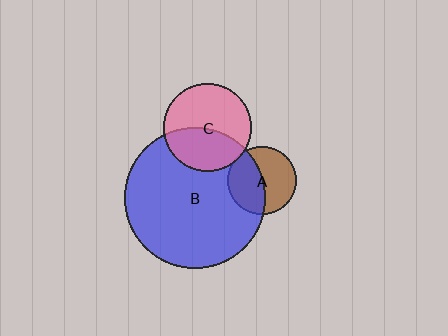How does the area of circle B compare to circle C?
Approximately 2.6 times.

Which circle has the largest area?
Circle B (blue).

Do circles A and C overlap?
Yes.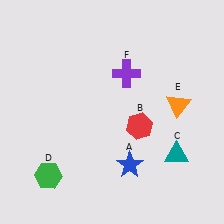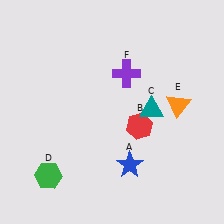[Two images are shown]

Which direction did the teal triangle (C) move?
The teal triangle (C) moved up.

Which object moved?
The teal triangle (C) moved up.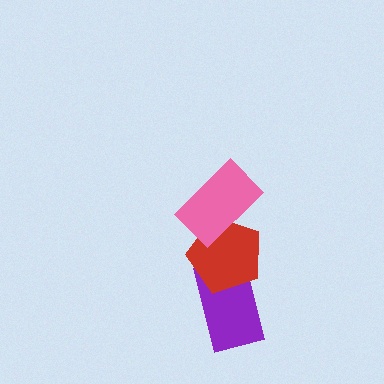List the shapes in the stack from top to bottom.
From top to bottom: the pink rectangle, the red pentagon, the purple rectangle.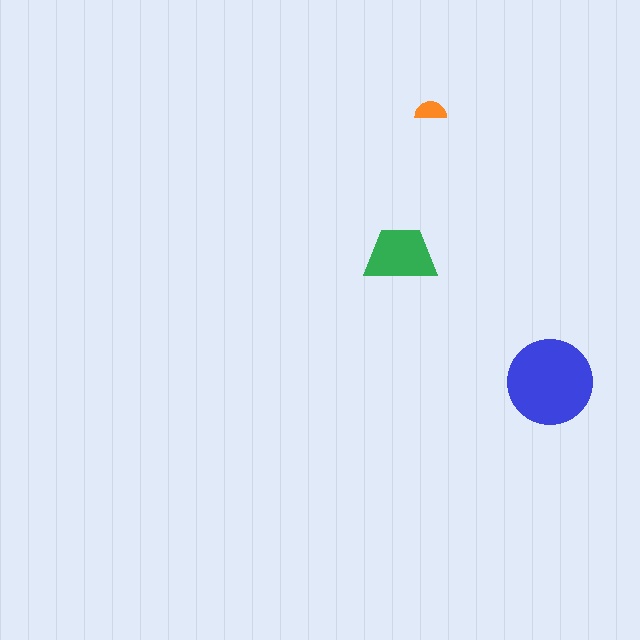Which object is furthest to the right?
The blue circle is rightmost.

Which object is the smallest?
The orange semicircle.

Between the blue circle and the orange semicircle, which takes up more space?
The blue circle.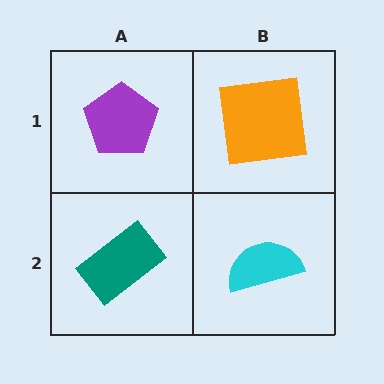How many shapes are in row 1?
2 shapes.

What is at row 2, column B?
A cyan semicircle.